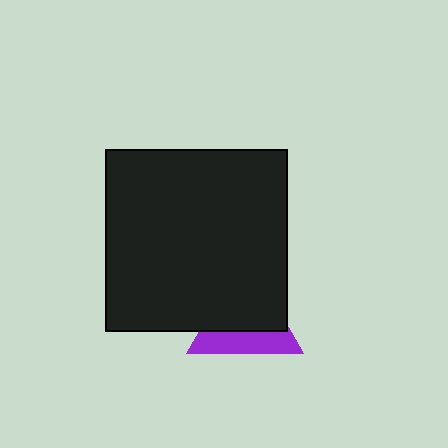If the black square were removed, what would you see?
You would see the complete purple triangle.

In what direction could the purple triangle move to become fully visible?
The purple triangle could move down. That would shift it out from behind the black square entirely.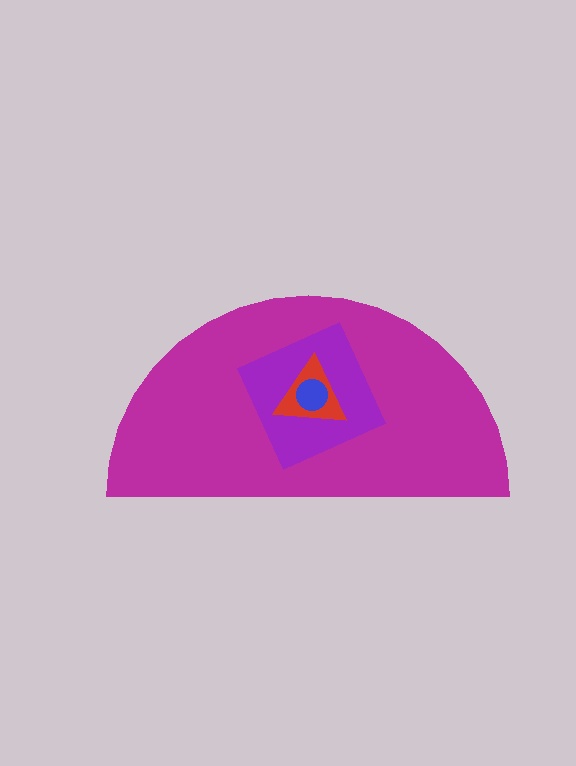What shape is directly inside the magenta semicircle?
The purple square.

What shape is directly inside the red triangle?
The blue circle.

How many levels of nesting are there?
4.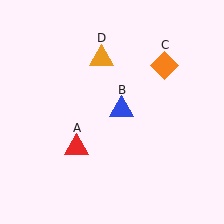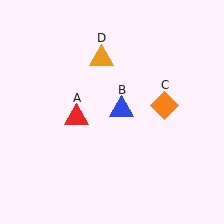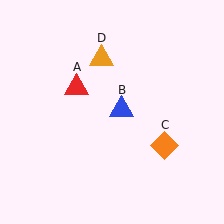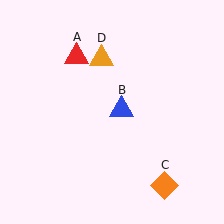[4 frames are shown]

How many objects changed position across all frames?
2 objects changed position: red triangle (object A), orange diamond (object C).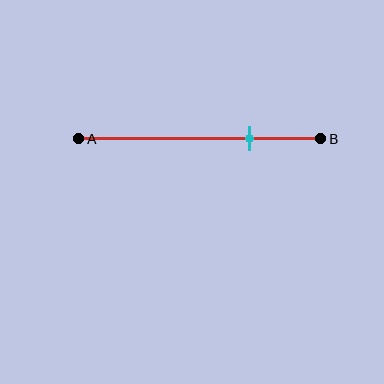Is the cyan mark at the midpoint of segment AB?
No, the mark is at about 70% from A, not at the 50% midpoint.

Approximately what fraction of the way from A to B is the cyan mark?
The cyan mark is approximately 70% of the way from A to B.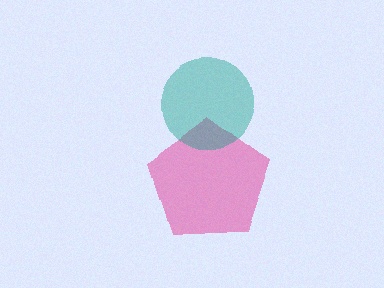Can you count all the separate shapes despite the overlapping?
Yes, there are 2 separate shapes.